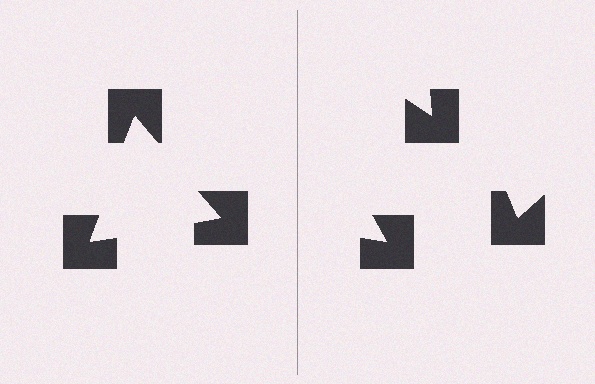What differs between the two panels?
The notched squares are positioned identically on both sides; only the wedge orientations differ. On the left they align to a triangle; on the right they are misaligned.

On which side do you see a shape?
An illusory triangle appears on the left side. On the right side the wedge cuts are rotated, so no coherent shape forms.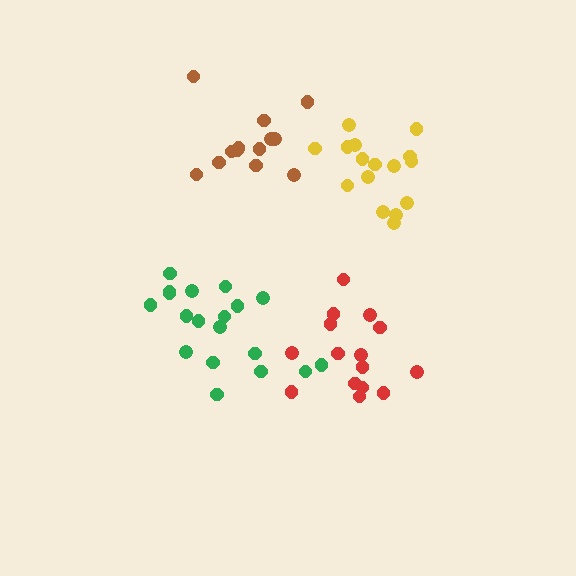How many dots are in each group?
Group 1: 13 dots, Group 2: 19 dots, Group 3: 15 dots, Group 4: 16 dots (63 total).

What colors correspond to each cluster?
The clusters are colored: brown, green, red, yellow.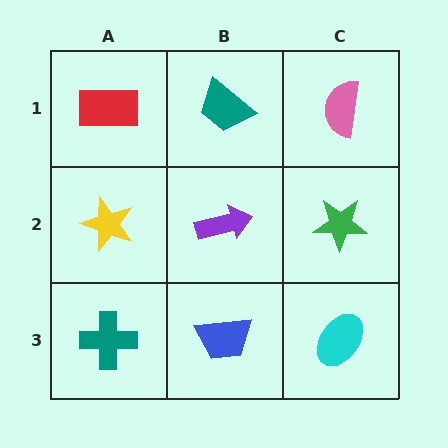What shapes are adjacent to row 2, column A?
A red rectangle (row 1, column A), a teal cross (row 3, column A), a purple arrow (row 2, column B).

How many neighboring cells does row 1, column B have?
3.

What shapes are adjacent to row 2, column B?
A teal trapezoid (row 1, column B), a blue trapezoid (row 3, column B), a yellow star (row 2, column A), a green star (row 2, column C).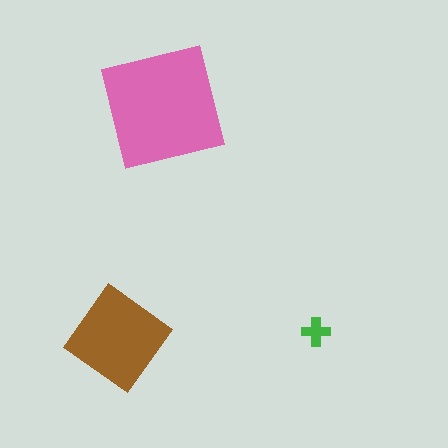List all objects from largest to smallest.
The pink square, the brown diamond, the green cross.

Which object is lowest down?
The brown diamond is bottommost.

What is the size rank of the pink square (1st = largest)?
1st.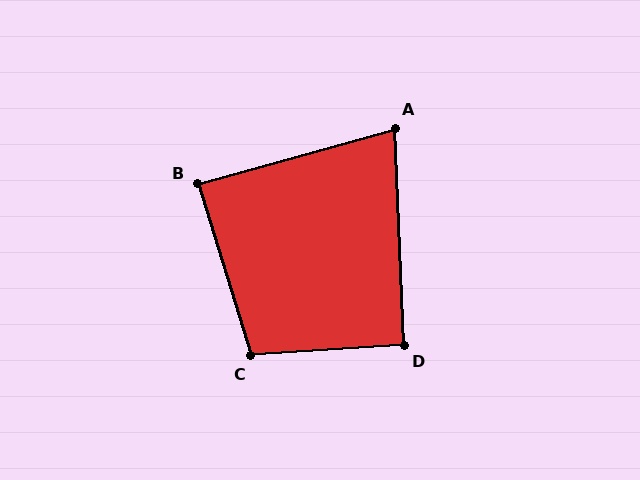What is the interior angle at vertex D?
Approximately 92 degrees (approximately right).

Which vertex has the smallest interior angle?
A, at approximately 77 degrees.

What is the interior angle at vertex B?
Approximately 88 degrees (approximately right).